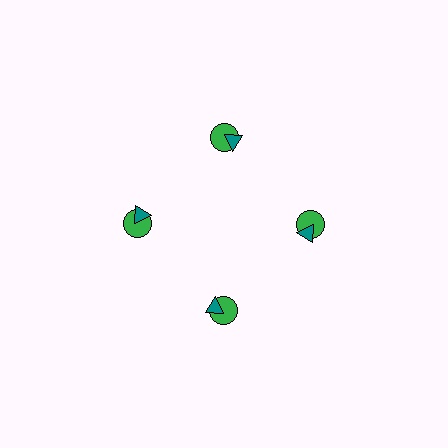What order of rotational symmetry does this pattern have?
This pattern has 4-fold rotational symmetry.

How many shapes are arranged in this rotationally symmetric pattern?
There are 8 shapes, arranged in 4 groups of 2.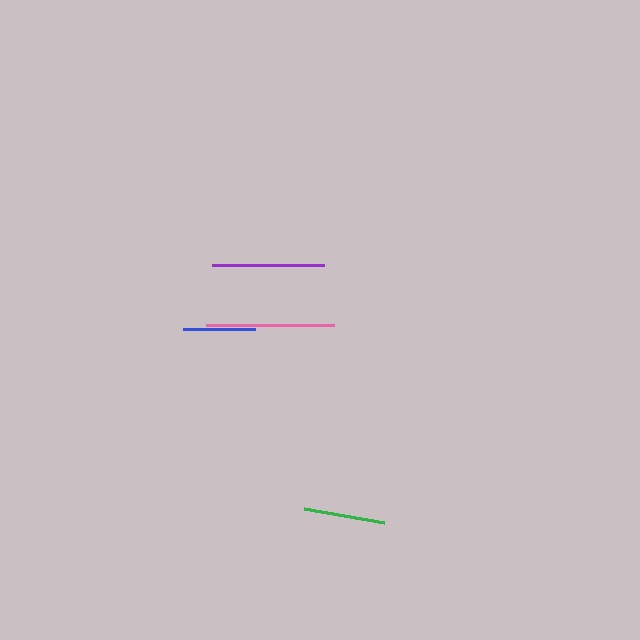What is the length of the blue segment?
The blue segment is approximately 72 pixels long.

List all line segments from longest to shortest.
From longest to shortest: pink, purple, green, blue.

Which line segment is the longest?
The pink line is the longest at approximately 128 pixels.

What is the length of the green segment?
The green segment is approximately 82 pixels long.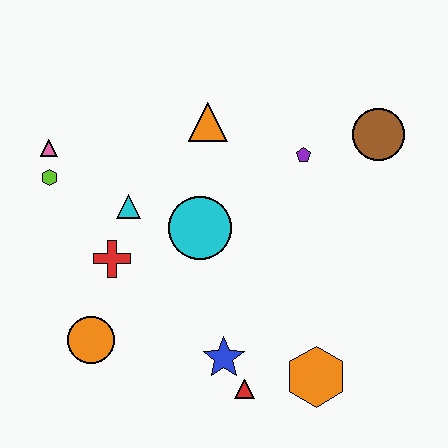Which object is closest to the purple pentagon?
The brown circle is closest to the purple pentagon.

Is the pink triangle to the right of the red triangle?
No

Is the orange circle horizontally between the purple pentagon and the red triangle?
No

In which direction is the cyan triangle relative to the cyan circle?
The cyan triangle is to the left of the cyan circle.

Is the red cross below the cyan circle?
Yes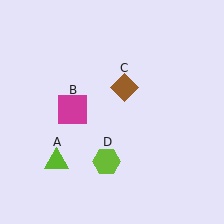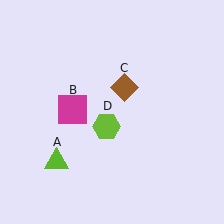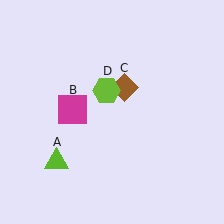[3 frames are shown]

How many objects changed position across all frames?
1 object changed position: lime hexagon (object D).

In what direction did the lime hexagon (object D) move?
The lime hexagon (object D) moved up.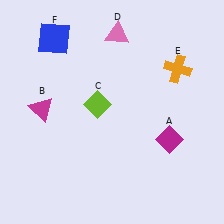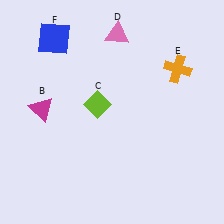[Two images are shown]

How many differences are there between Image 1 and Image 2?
There is 1 difference between the two images.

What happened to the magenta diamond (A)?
The magenta diamond (A) was removed in Image 2. It was in the bottom-right area of Image 1.